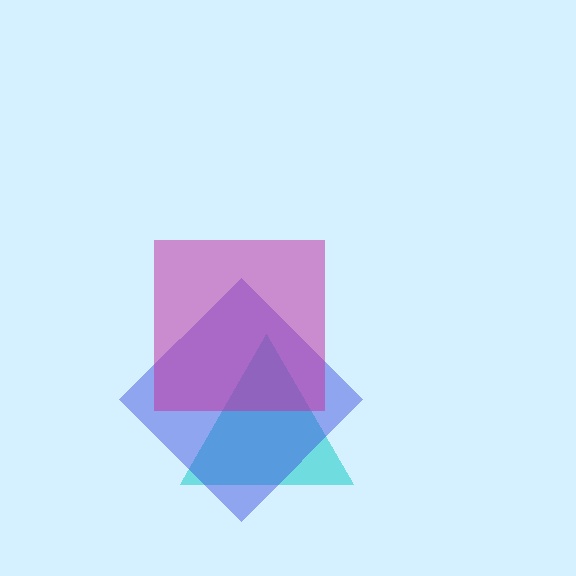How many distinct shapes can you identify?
There are 3 distinct shapes: a cyan triangle, a blue diamond, a magenta square.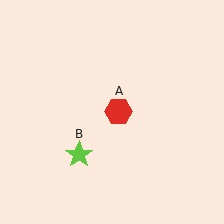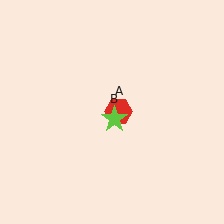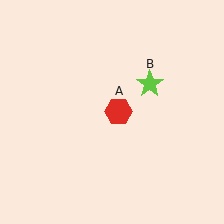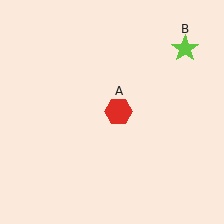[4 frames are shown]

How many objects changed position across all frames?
1 object changed position: lime star (object B).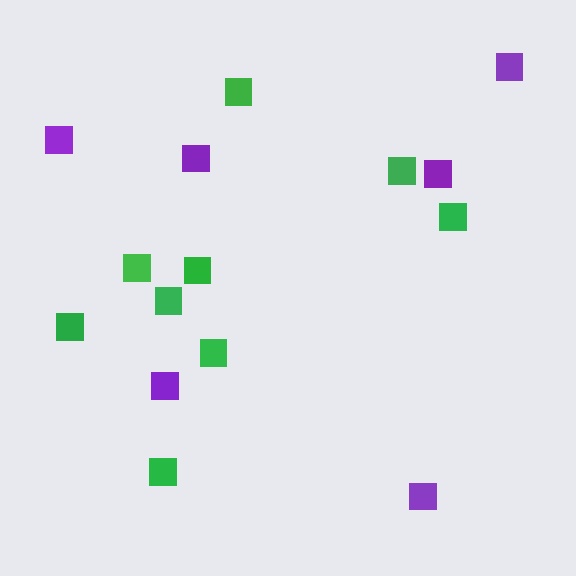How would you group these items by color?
There are 2 groups: one group of green squares (9) and one group of purple squares (6).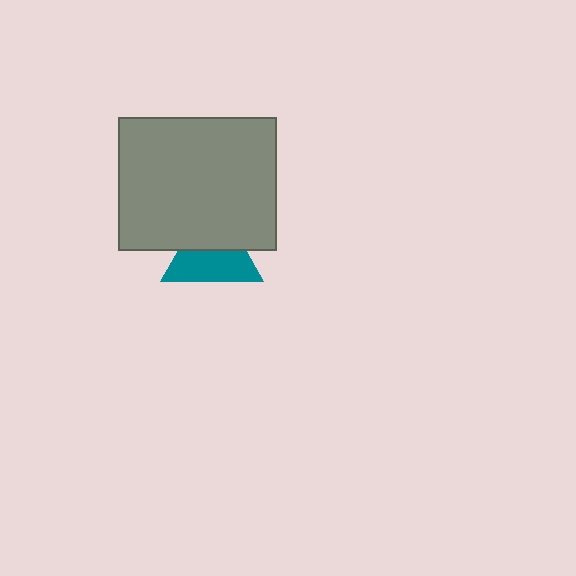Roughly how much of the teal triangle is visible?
About half of it is visible (roughly 55%).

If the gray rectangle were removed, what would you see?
You would see the complete teal triangle.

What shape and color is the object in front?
The object in front is a gray rectangle.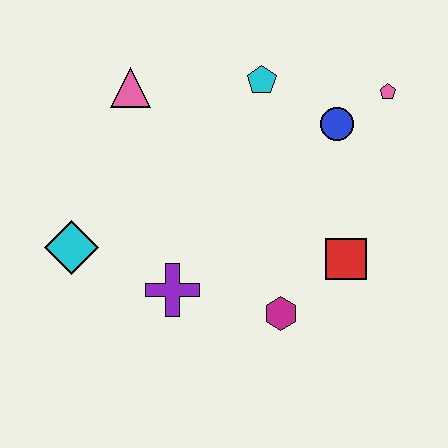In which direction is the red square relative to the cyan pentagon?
The red square is below the cyan pentagon.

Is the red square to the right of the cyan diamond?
Yes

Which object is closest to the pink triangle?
The cyan pentagon is closest to the pink triangle.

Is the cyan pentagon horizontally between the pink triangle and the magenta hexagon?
Yes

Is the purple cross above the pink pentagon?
No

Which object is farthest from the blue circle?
The cyan diamond is farthest from the blue circle.